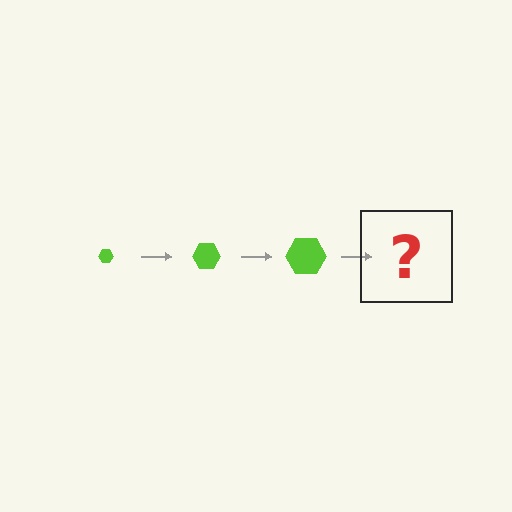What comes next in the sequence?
The next element should be a lime hexagon, larger than the previous one.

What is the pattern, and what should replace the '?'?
The pattern is that the hexagon gets progressively larger each step. The '?' should be a lime hexagon, larger than the previous one.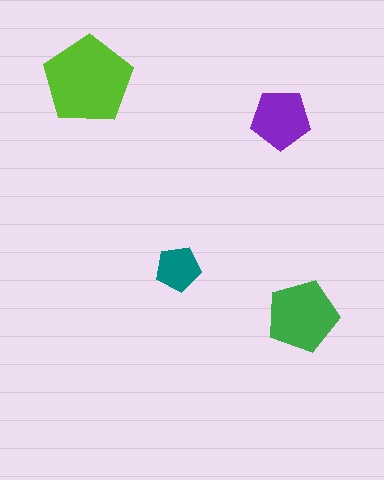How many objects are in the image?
There are 4 objects in the image.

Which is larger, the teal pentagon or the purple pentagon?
The purple one.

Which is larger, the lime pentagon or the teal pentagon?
The lime one.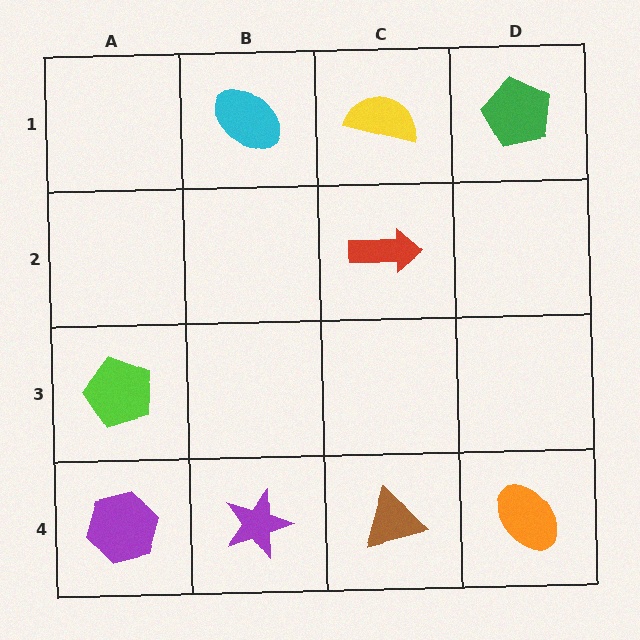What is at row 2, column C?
A red arrow.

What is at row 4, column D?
An orange ellipse.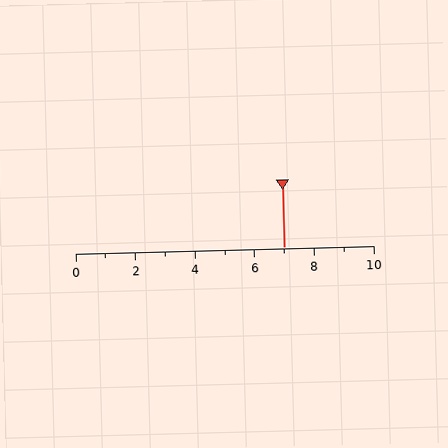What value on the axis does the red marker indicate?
The marker indicates approximately 7.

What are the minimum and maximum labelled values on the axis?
The axis runs from 0 to 10.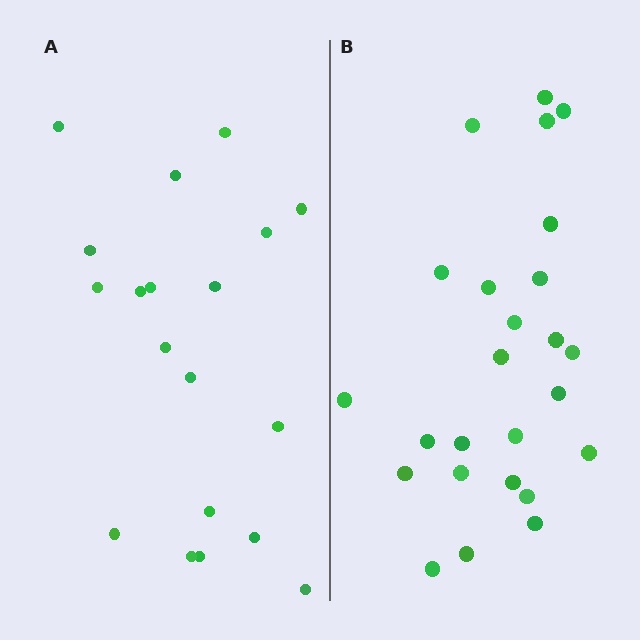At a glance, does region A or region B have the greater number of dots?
Region B (the right region) has more dots.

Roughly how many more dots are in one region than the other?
Region B has about 6 more dots than region A.